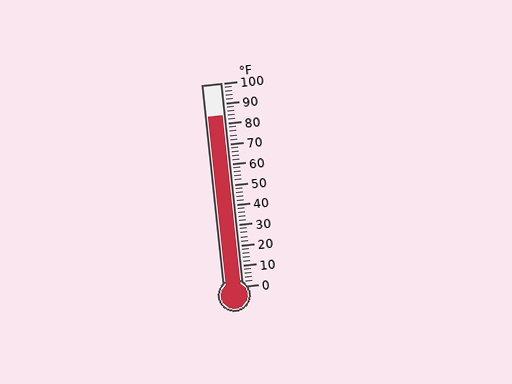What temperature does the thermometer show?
The thermometer shows approximately 84°F.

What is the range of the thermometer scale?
The thermometer scale ranges from 0°F to 100°F.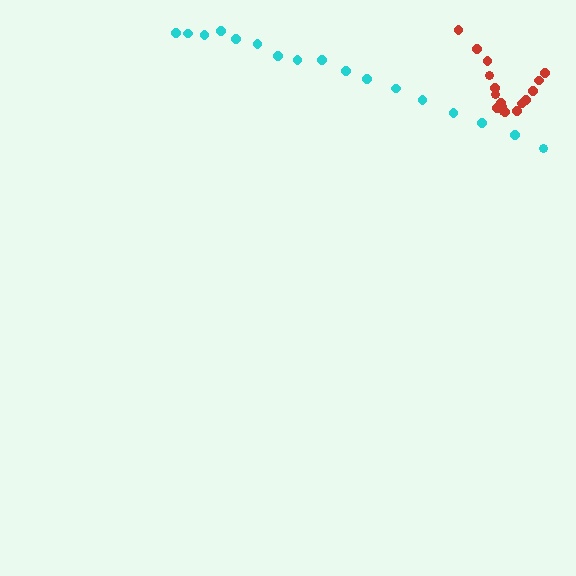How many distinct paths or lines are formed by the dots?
There are 2 distinct paths.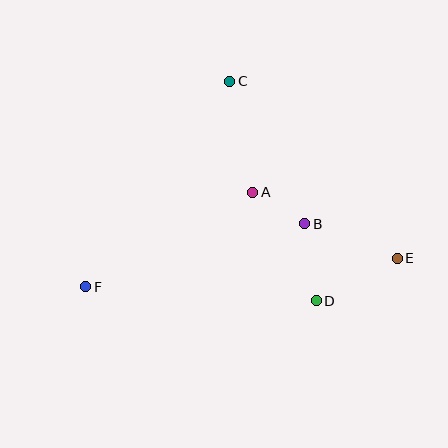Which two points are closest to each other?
Points A and B are closest to each other.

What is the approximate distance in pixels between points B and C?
The distance between B and C is approximately 161 pixels.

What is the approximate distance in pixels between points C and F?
The distance between C and F is approximately 251 pixels.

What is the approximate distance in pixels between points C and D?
The distance between C and D is approximately 236 pixels.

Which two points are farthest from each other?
Points E and F are farthest from each other.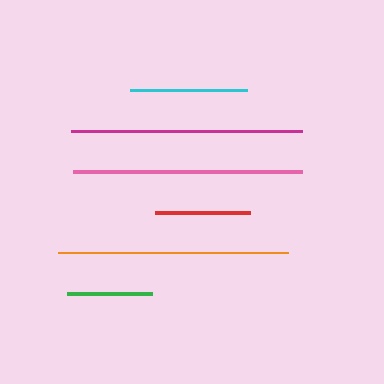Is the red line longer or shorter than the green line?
The red line is longer than the green line.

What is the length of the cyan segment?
The cyan segment is approximately 117 pixels long.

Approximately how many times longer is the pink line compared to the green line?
The pink line is approximately 2.7 times the length of the green line.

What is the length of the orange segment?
The orange segment is approximately 230 pixels long.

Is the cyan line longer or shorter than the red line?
The cyan line is longer than the red line.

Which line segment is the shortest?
The green line is the shortest at approximately 85 pixels.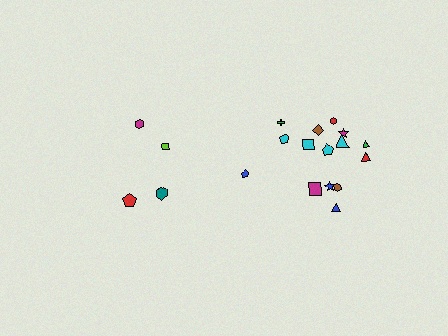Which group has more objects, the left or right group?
The right group.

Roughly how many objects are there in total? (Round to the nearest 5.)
Roughly 20 objects in total.